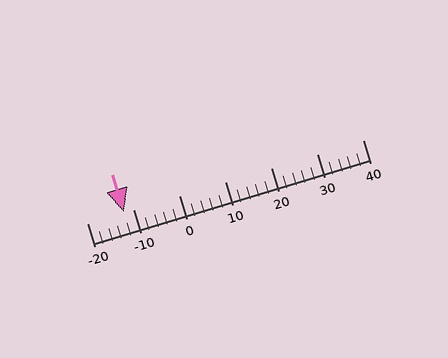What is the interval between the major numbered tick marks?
The major tick marks are spaced 10 units apart.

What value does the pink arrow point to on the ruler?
The pink arrow points to approximately -12.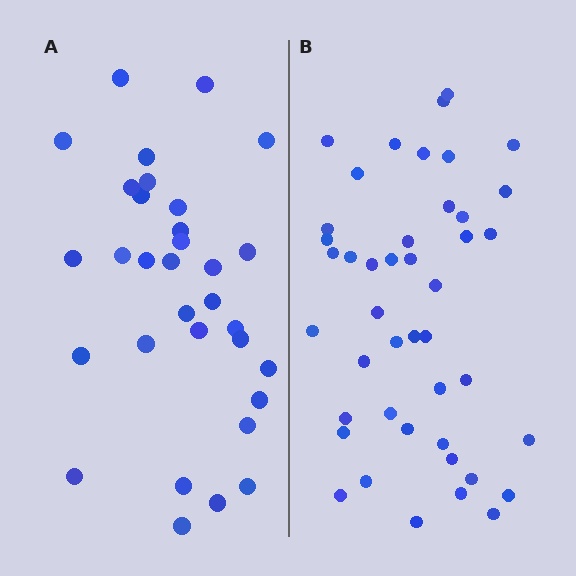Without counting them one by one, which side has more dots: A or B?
Region B (the right region) has more dots.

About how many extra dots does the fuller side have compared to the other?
Region B has roughly 12 or so more dots than region A.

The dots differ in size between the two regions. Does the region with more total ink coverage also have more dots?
No. Region A has more total ink coverage because its dots are larger, but region B actually contains more individual dots. Total area can be misleading — the number of items is what matters here.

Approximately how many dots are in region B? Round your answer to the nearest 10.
About 40 dots. (The exact count is 44, which rounds to 40.)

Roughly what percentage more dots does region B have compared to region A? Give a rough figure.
About 40% more.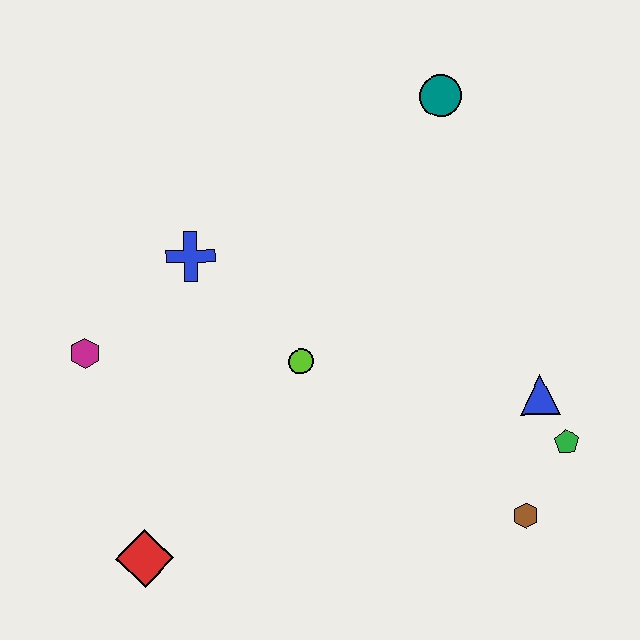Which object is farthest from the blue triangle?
The magenta hexagon is farthest from the blue triangle.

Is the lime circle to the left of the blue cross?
No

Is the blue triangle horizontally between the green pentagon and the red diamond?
Yes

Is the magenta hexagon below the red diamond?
No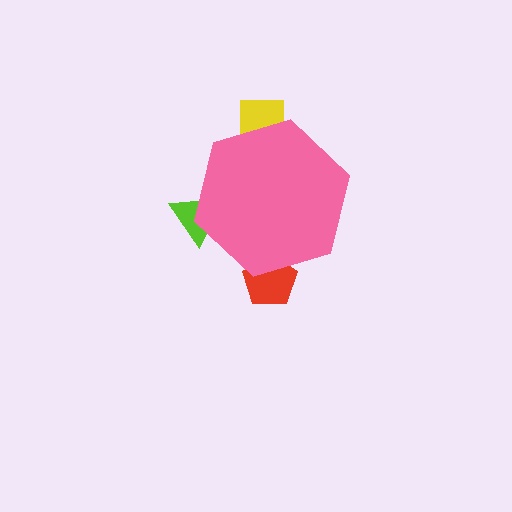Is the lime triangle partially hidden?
Yes, the lime triangle is partially hidden behind the pink hexagon.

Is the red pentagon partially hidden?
Yes, the red pentagon is partially hidden behind the pink hexagon.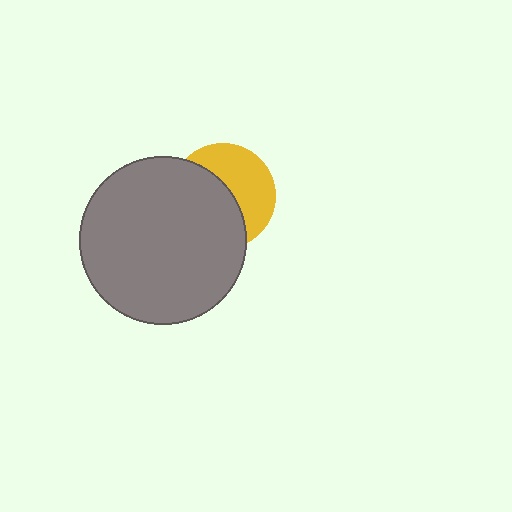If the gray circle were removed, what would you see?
You would see the complete yellow circle.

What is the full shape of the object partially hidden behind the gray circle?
The partially hidden object is a yellow circle.